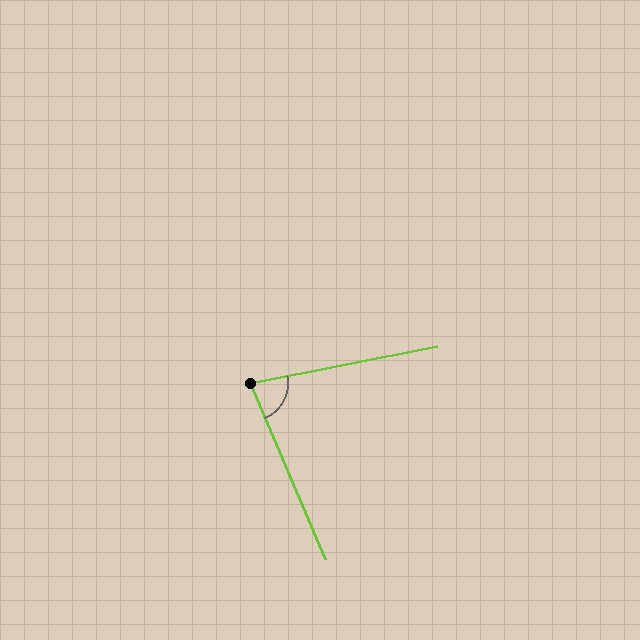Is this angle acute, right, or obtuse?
It is acute.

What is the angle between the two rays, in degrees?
Approximately 78 degrees.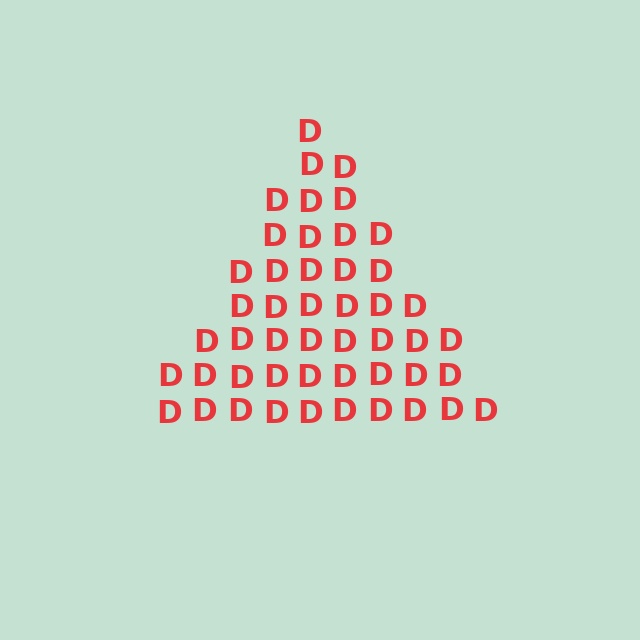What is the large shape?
The large shape is a triangle.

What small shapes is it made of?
It is made of small letter D's.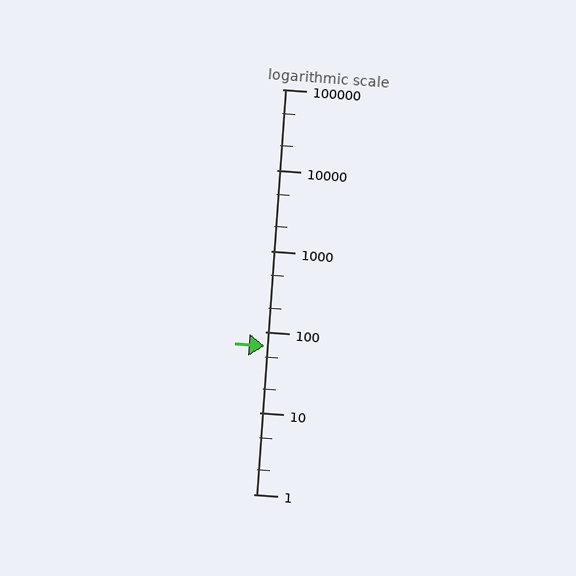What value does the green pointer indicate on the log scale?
The pointer indicates approximately 67.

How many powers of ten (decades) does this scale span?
The scale spans 5 decades, from 1 to 100000.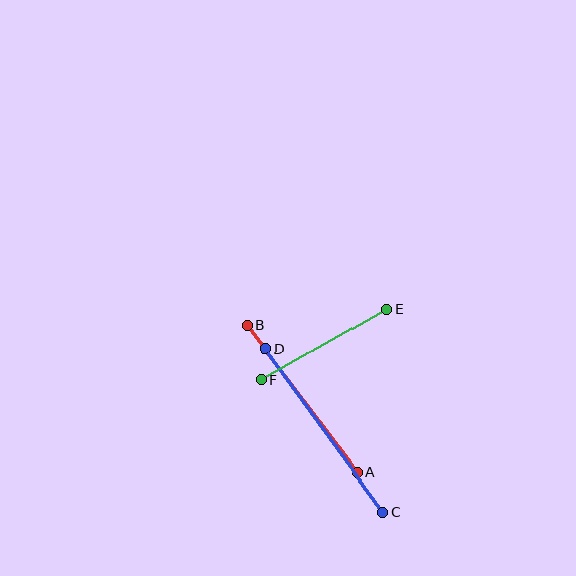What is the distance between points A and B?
The distance is approximately 183 pixels.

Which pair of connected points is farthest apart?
Points C and D are farthest apart.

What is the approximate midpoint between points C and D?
The midpoint is at approximately (324, 430) pixels.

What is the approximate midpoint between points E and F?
The midpoint is at approximately (324, 344) pixels.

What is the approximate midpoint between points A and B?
The midpoint is at approximately (302, 398) pixels.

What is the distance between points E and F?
The distance is approximately 143 pixels.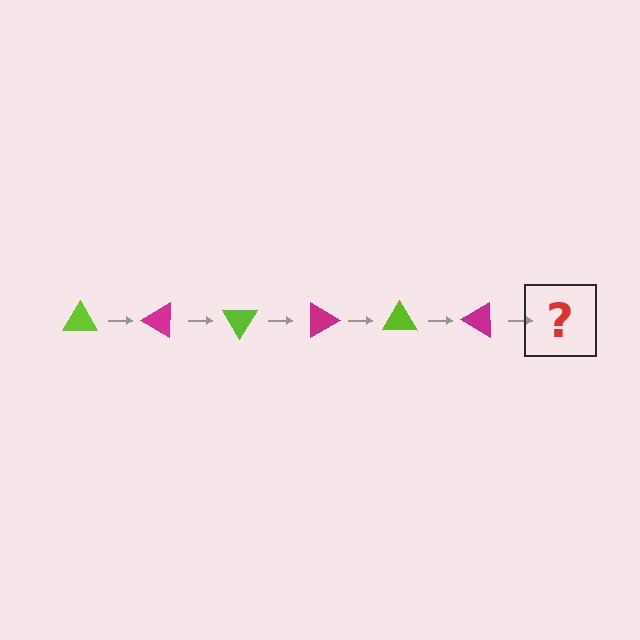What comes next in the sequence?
The next element should be a lime triangle, rotated 180 degrees from the start.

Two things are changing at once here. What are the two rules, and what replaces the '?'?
The two rules are that it rotates 30 degrees each step and the color cycles through lime and magenta. The '?' should be a lime triangle, rotated 180 degrees from the start.